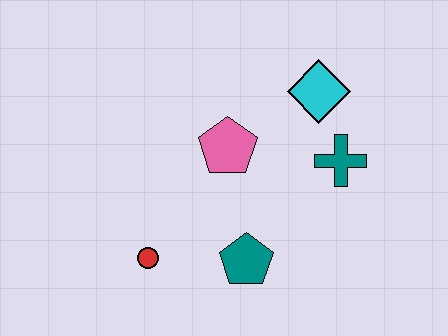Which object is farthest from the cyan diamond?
The red circle is farthest from the cyan diamond.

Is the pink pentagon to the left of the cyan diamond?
Yes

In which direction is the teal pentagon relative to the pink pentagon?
The teal pentagon is below the pink pentagon.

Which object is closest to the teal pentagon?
The red circle is closest to the teal pentagon.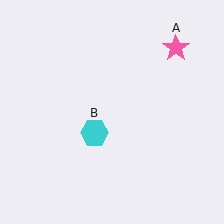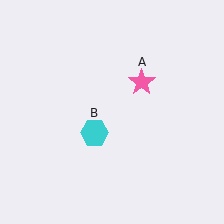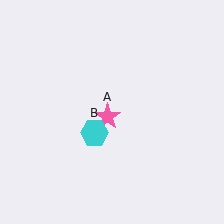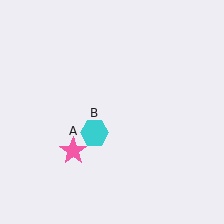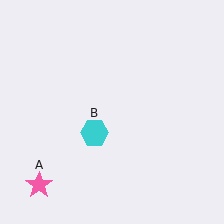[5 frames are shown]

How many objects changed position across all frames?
1 object changed position: pink star (object A).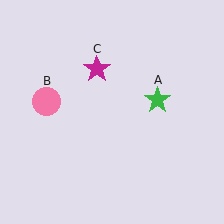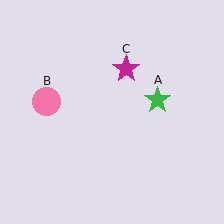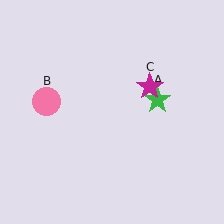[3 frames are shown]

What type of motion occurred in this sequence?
The magenta star (object C) rotated clockwise around the center of the scene.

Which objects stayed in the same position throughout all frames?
Green star (object A) and pink circle (object B) remained stationary.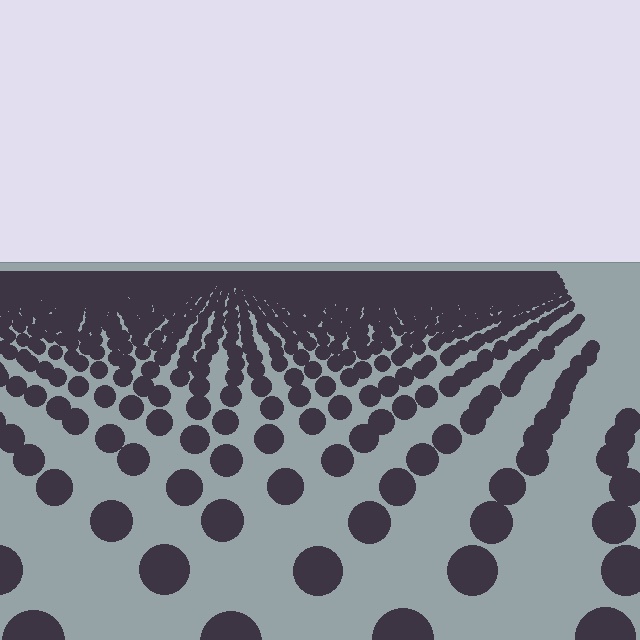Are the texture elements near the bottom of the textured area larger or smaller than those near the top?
Larger. Near the bottom, elements are closer to the viewer and appear at a bigger on-screen size.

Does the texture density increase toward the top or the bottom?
Density increases toward the top.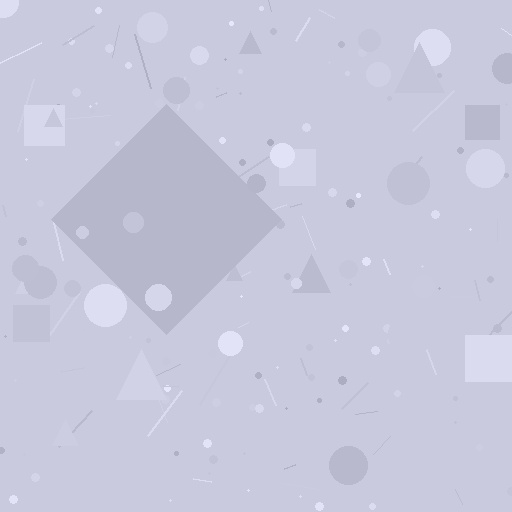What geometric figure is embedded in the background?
A diamond is embedded in the background.